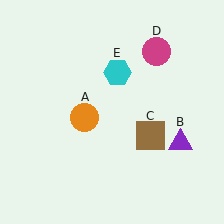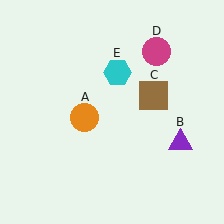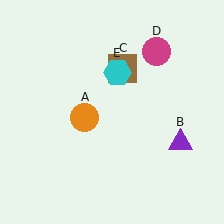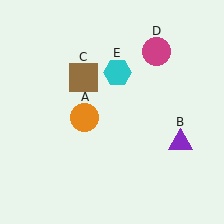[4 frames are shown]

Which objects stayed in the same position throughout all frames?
Orange circle (object A) and purple triangle (object B) and magenta circle (object D) and cyan hexagon (object E) remained stationary.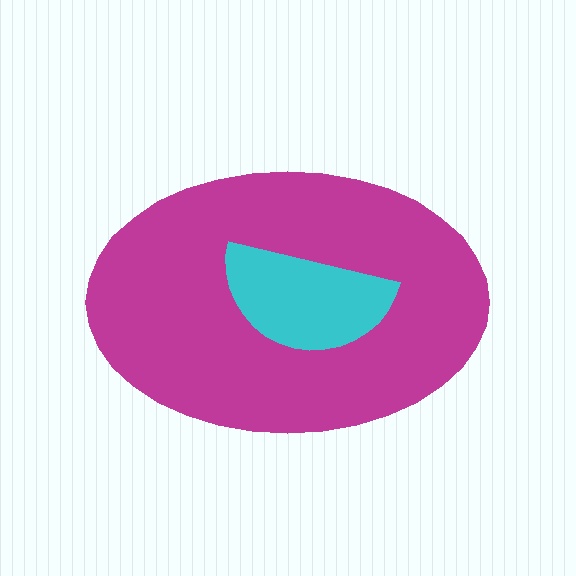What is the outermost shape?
The magenta ellipse.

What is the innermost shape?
The cyan semicircle.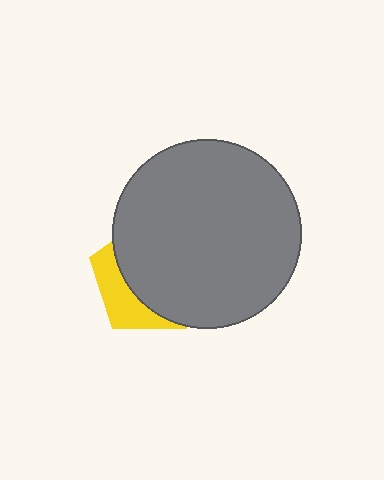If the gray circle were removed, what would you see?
You would see the complete yellow pentagon.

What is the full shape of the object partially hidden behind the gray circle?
The partially hidden object is a yellow pentagon.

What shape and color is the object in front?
The object in front is a gray circle.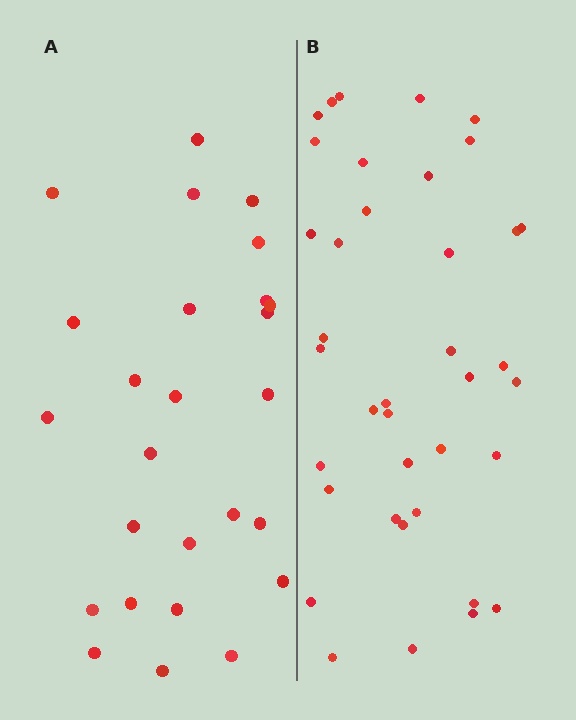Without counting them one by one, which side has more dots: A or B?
Region B (the right region) has more dots.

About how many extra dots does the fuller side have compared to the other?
Region B has roughly 12 or so more dots than region A.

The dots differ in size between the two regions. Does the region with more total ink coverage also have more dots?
No. Region A has more total ink coverage because its dots are larger, but region B actually contains more individual dots. Total area can be misleading — the number of items is what matters here.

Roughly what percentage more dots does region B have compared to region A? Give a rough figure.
About 45% more.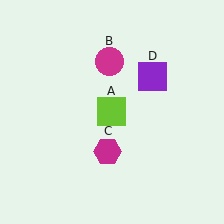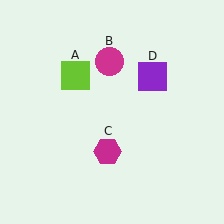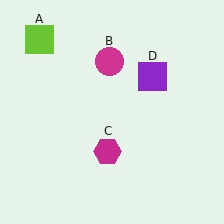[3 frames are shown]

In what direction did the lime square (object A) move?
The lime square (object A) moved up and to the left.